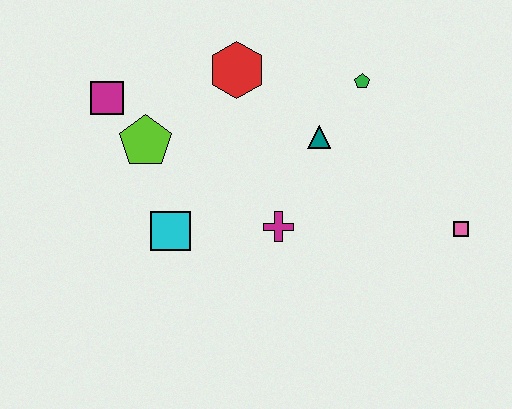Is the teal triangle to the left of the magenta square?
No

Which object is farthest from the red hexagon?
The pink square is farthest from the red hexagon.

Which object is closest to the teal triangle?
The green pentagon is closest to the teal triangle.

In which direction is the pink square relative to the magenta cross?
The pink square is to the right of the magenta cross.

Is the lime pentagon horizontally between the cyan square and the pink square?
No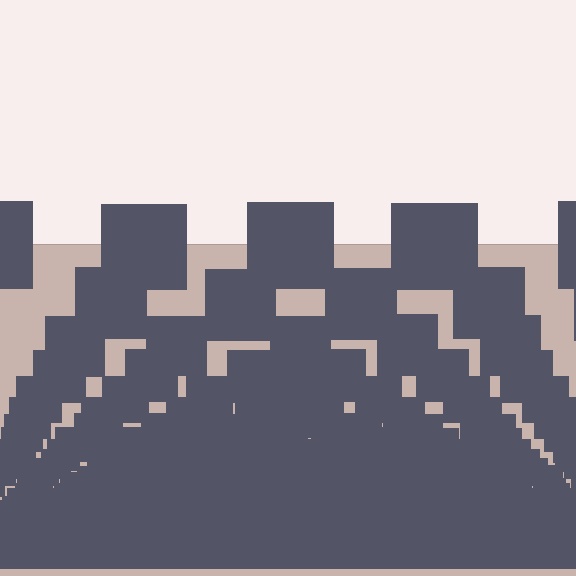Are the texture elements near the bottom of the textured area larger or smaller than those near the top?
Smaller. The gradient is inverted — elements near the bottom are smaller and denser.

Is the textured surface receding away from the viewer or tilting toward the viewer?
The surface appears to tilt toward the viewer. Texture elements get larger and sparser toward the top.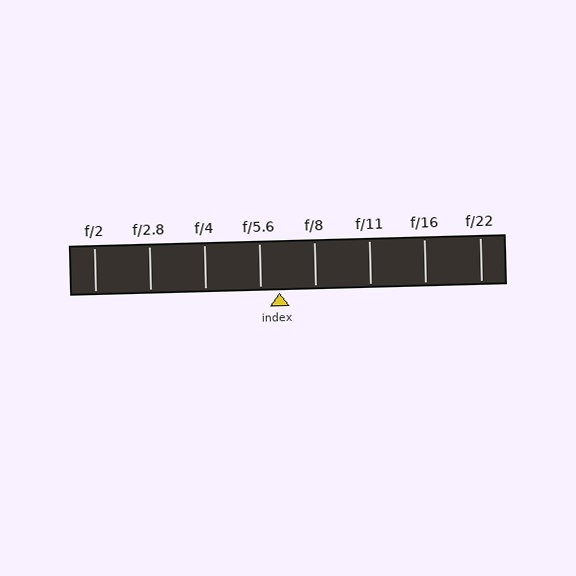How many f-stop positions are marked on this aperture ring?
There are 8 f-stop positions marked.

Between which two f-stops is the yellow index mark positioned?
The index mark is between f/5.6 and f/8.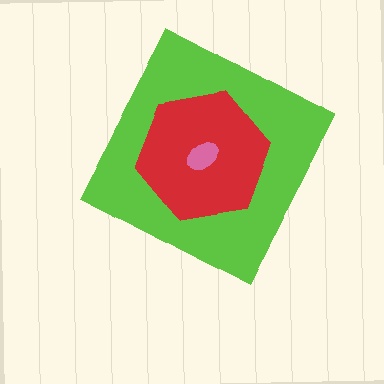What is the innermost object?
The pink ellipse.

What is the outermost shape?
The lime diamond.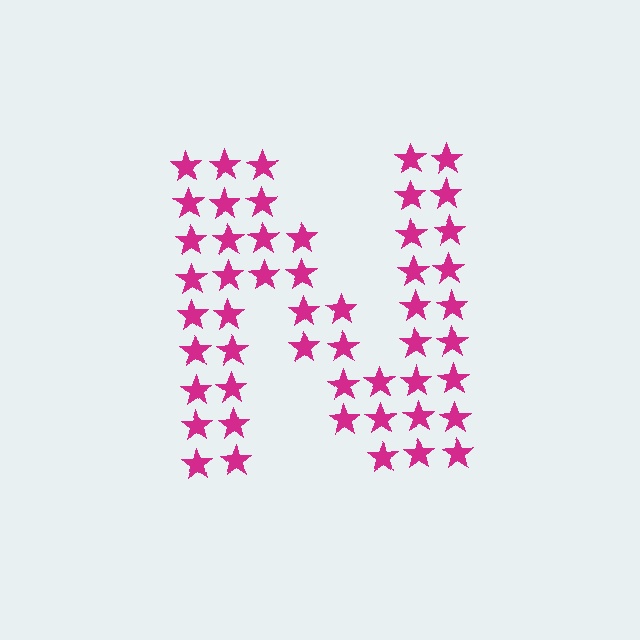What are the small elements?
The small elements are stars.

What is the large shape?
The large shape is the letter N.